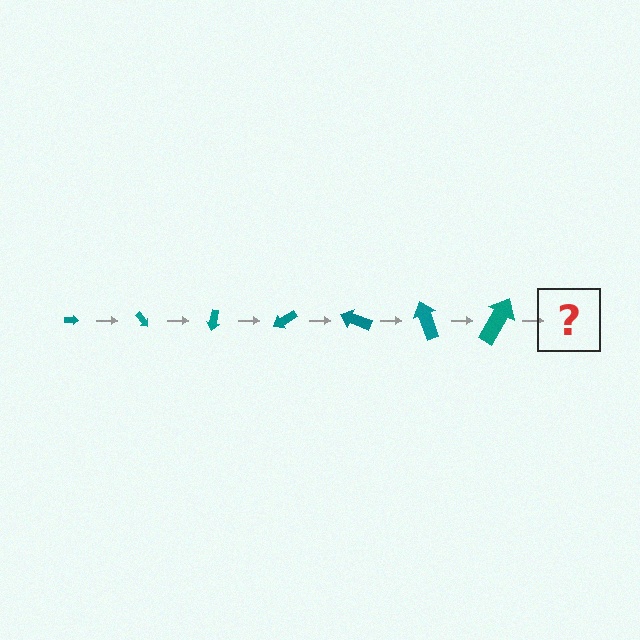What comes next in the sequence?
The next element should be an arrow, larger than the previous one and rotated 350 degrees from the start.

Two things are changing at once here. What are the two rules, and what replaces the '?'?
The two rules are that the arrow grows larger each step and it rotates 50 degrees each step. The '?' should be an arrow, larger than the previous one and rotated 350 degrees from the start.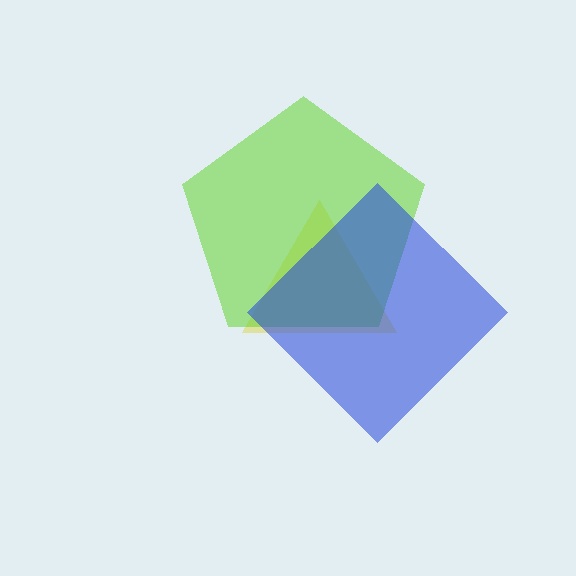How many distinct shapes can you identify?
There are 3 distinct shapes: a yellow triangle, a lime pentagon, a blue diamond.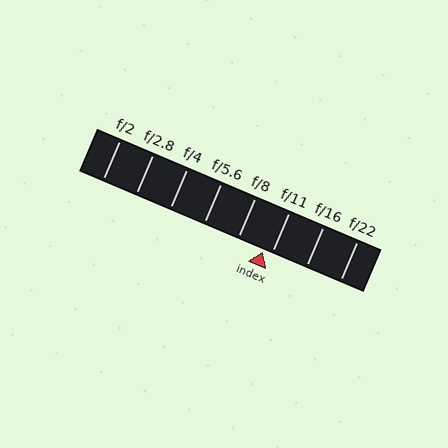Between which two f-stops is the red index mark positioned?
The index mark is between f/8 and f/11.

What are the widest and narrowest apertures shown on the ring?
The widest aperture shown is f/2 and the narrowest is f/22.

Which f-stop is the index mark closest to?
The index mark is closest to f/11.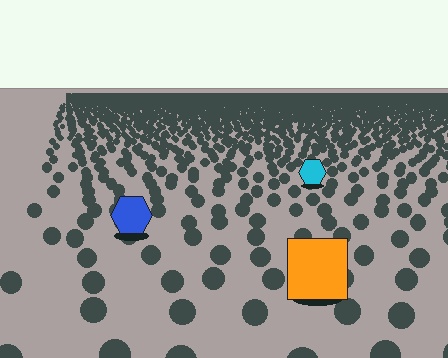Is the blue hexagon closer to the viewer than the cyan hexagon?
Yes. The blue hexagon is closer — you can tell from the texture gradient: the ground texture is coarser near it.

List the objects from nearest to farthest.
From nearest to farthest: the orange square, the blue hexagon, the cyan hexagon.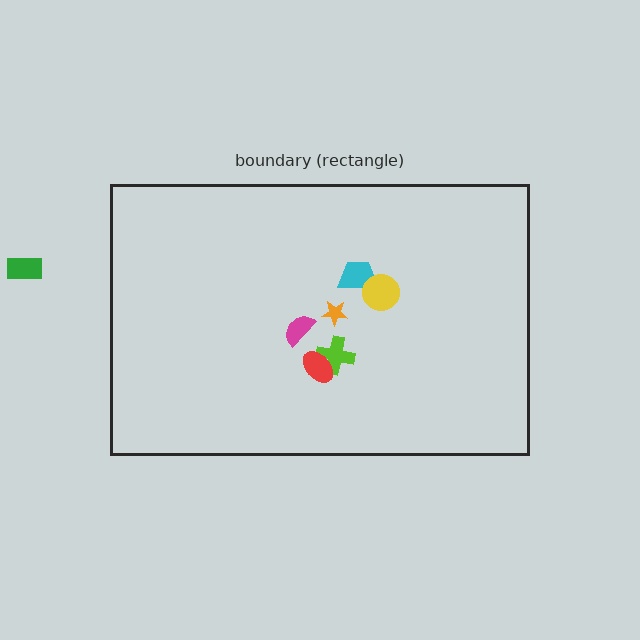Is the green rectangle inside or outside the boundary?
Outside.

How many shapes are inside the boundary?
6 inside, 1 outside.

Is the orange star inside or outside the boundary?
Inside.